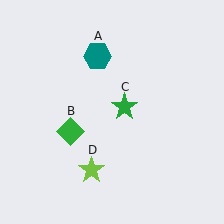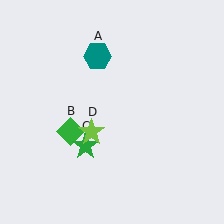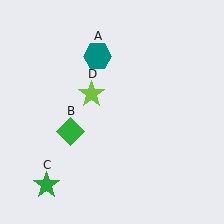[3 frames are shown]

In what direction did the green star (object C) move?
The green star (object C) moved down and to the left.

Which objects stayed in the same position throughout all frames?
Teal hexagon (object A) and green diamond (object B) remained stationary.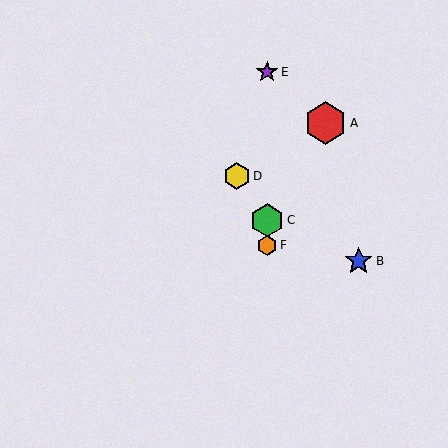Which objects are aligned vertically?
Objects C, E, F are aligned vertically.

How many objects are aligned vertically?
3 objects (C, E, F) are aligned vertically.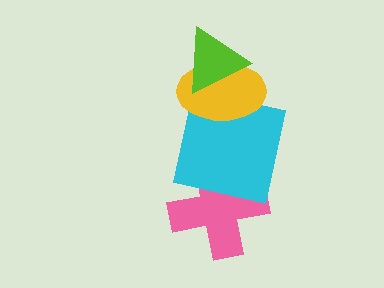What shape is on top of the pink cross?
The cyan square is on top of the pink cross.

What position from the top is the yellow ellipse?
The yellow ellipse is 2nd from the top.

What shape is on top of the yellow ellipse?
The lime triangle is on top of the yellow ellipse.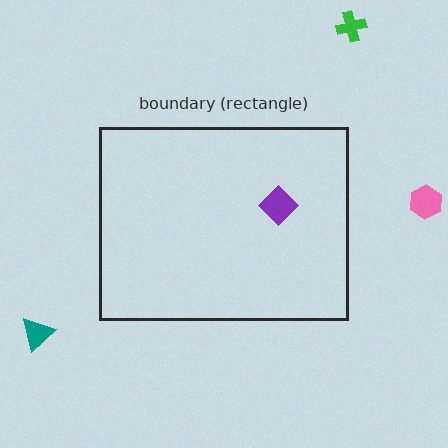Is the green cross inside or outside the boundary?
Outside.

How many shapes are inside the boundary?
1 inside, 3 outside.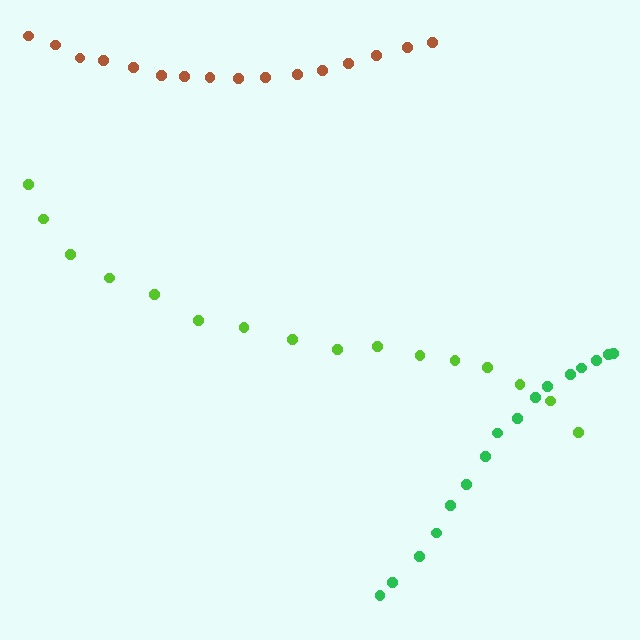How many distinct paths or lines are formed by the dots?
There are 3 distinct paths.